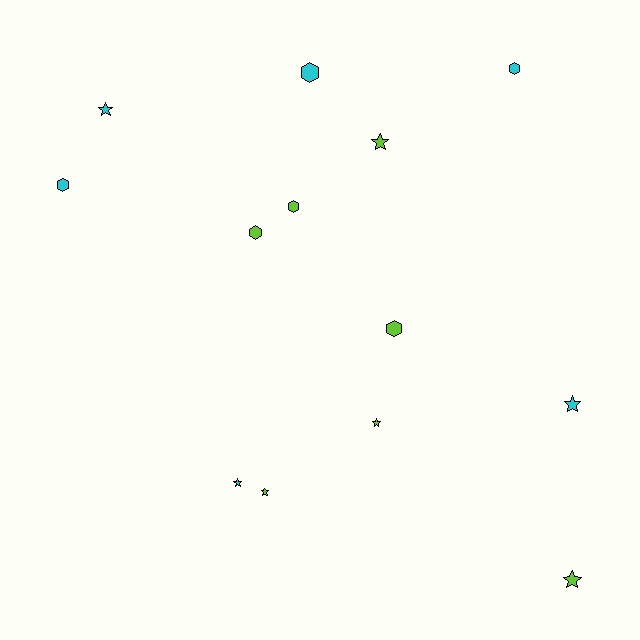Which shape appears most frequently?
Star, with 7 objects.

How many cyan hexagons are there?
There are 3 cyan hexagons.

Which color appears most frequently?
Lime, with 7 objects.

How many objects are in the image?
There are 13 objects.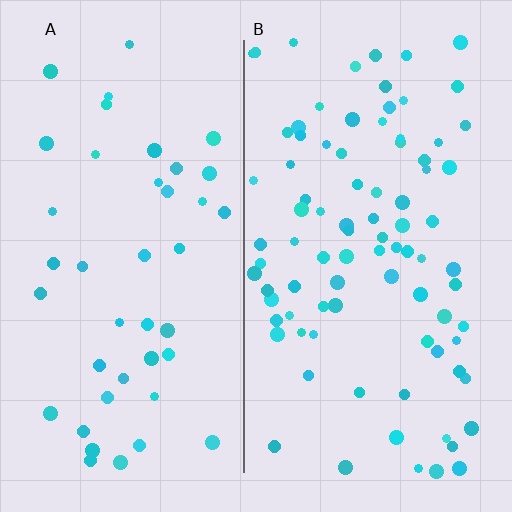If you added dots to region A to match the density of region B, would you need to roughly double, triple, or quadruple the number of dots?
Approximately double.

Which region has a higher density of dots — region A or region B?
B (the right).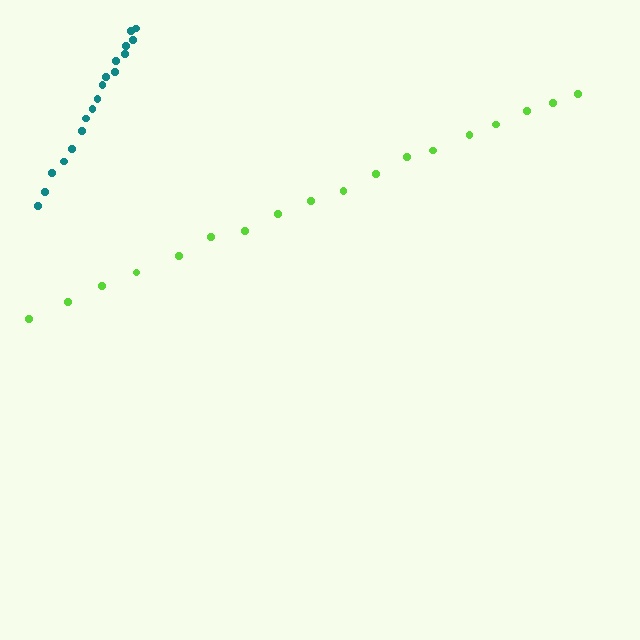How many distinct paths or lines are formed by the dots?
There are 2 distinct paths.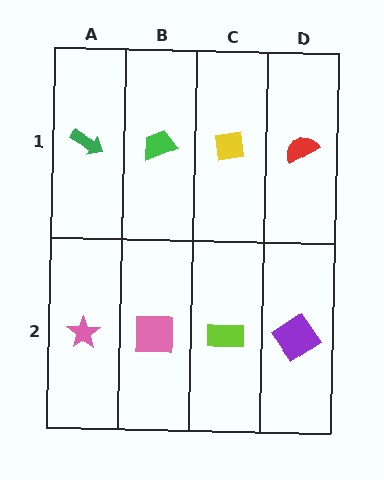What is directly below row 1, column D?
A purple diamond.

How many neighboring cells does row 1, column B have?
3.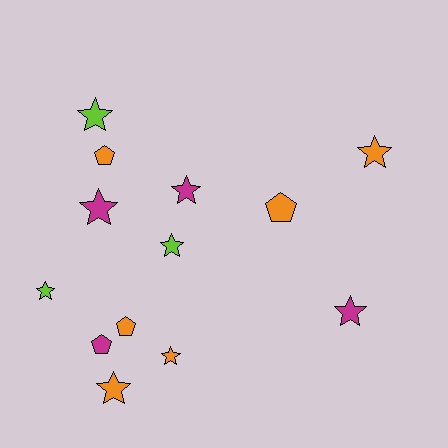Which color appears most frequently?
Orange, with 6 objects.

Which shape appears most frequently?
Star, with 9 objects.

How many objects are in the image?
There are 13 objects.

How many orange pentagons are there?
There are 3 orange pentagons.